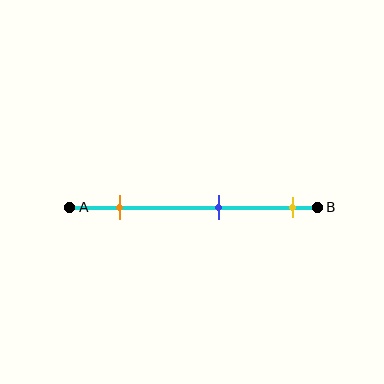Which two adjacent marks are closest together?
The blue and yellow marks are the closest adjacent pair.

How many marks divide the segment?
There are 3 marks dividing the segment.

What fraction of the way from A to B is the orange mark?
The orange mark is approximately 20% (0.2) of the way from A to B.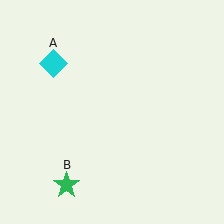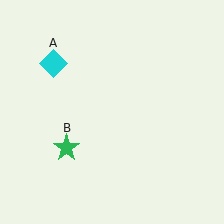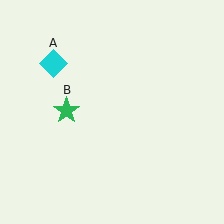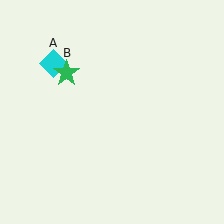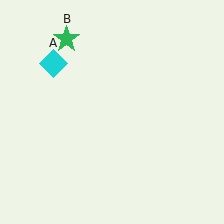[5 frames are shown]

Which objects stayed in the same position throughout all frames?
Cyan diamond (object A) remained stationary.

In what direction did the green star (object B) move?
The green star (object B) moved up.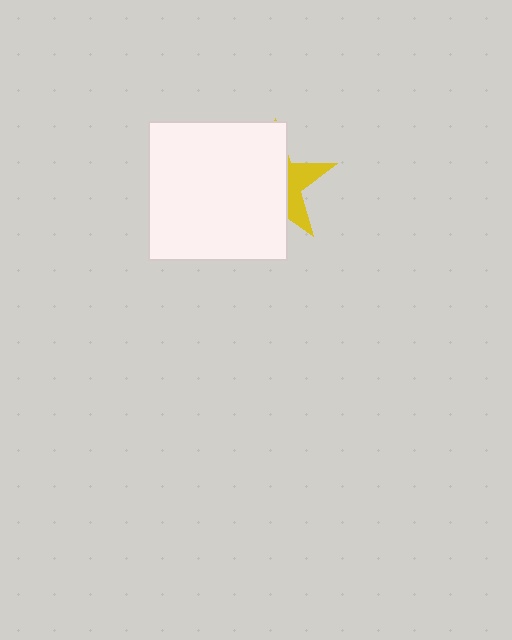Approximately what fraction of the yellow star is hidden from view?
Roughly 69% of the yellow star is hidden behind the white square.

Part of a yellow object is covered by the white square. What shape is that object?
It is a star.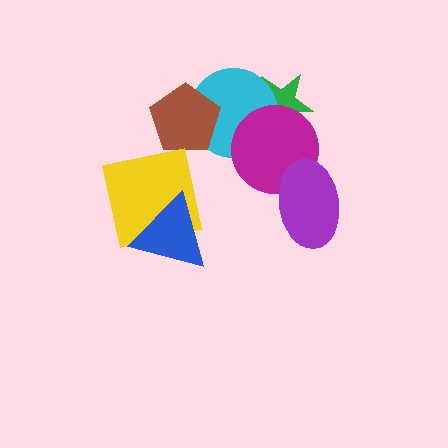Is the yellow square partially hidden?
Yes, it is partially covered by another shape.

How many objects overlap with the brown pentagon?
1 object overlaps with the brown pentagon.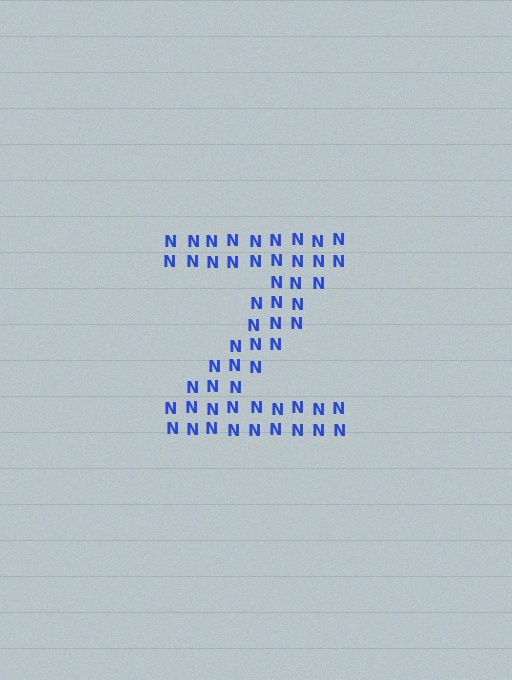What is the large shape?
The large shape is the letter Z.